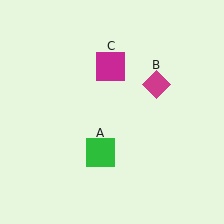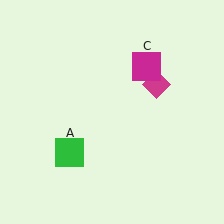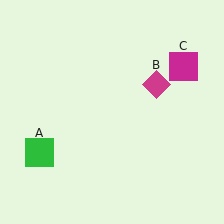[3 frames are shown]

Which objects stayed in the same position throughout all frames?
Magenta diamond (object B) remained stationary.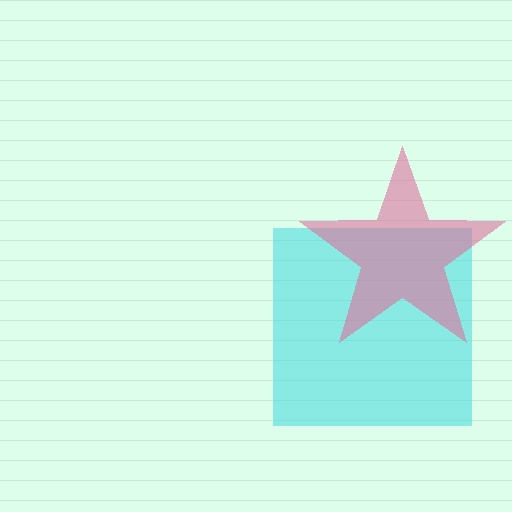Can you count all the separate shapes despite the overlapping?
Yes, there are 2 separate shapes.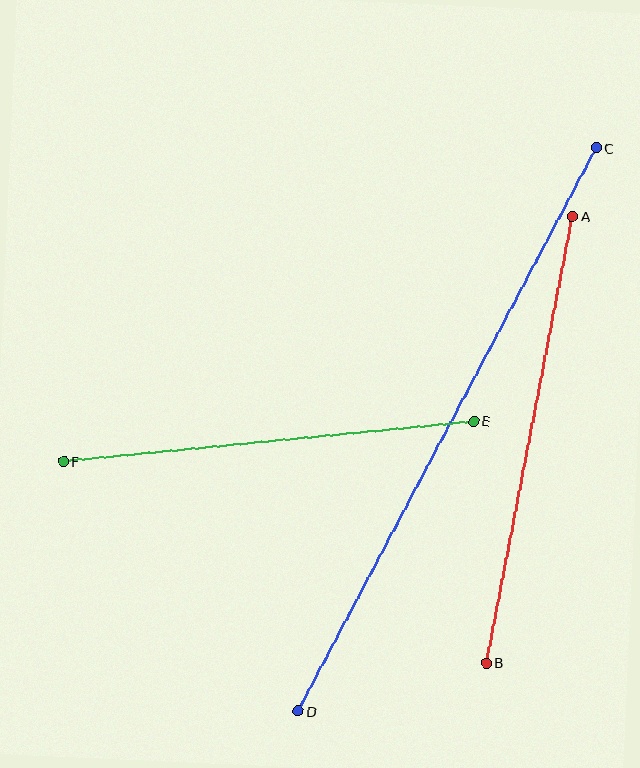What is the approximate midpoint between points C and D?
The midpoint is at approximately (447, 430) pixels.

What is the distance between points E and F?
The distance is approximately 412 pixels.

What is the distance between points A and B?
The distance is approximately 455 pixels.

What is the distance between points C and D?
The distance is approximately 637 pixels.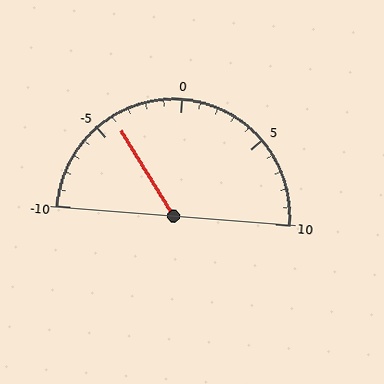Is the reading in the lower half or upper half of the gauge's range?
The reading is in the lower half of the range (-10 to 10).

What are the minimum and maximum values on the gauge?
The gauge ranges from -10 to 10.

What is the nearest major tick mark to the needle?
The nearest major tick mark is -5.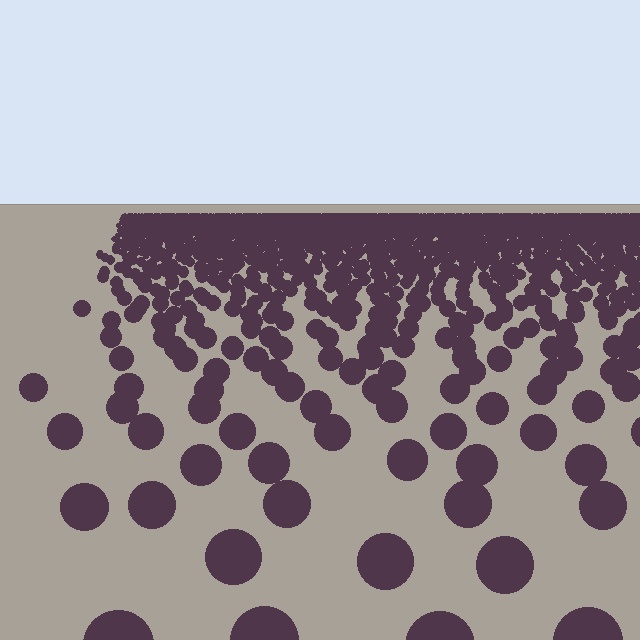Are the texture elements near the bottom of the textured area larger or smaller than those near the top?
Larger. Near the bottom, elements are closer to the viewer and appear at a bigger on-screen size.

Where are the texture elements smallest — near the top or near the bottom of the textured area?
Near the top.